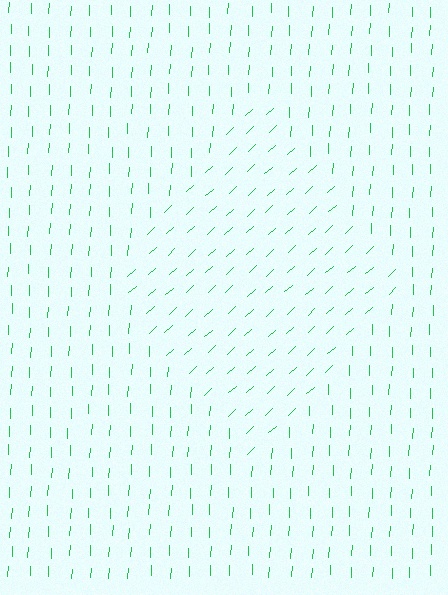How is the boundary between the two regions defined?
The boundary is defined purely by a change in line orientation (approximately 45 degrees difference). All lines are the same color and thickness.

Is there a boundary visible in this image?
Yes, there is a texture boundary formed by a change in line orientation.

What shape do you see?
I see a diamond.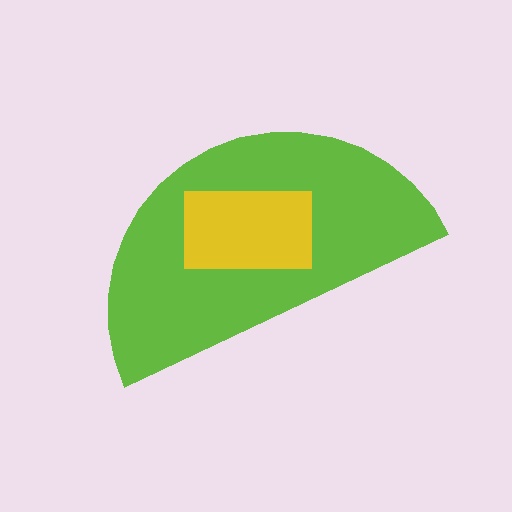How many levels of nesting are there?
2.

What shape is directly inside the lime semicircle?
The yellow rectangle.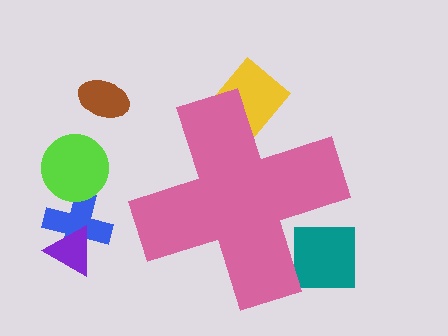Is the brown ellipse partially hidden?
No, the brown ellipse is fully visible.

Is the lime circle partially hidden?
No, the lime circle is fully visible.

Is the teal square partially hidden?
Yes, the teal square is partially hidden behind the pink cross.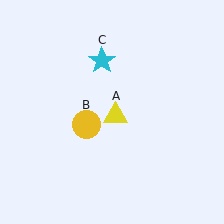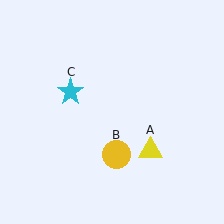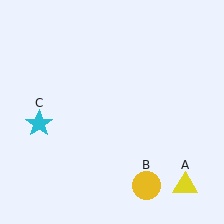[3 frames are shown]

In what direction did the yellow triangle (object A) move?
The yellow triangle (object A) moved down and to the right.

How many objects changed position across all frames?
3 objects changed position: yellow triangle (object A), yellow circle (object B), cyan star (object C).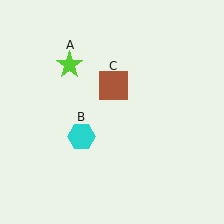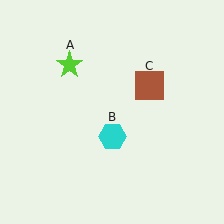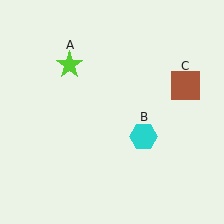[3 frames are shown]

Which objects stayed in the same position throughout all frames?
Lime star (object A) remained stationary.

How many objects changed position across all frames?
2 objects changed position: cyan hexagon (object B), brown square (object C).